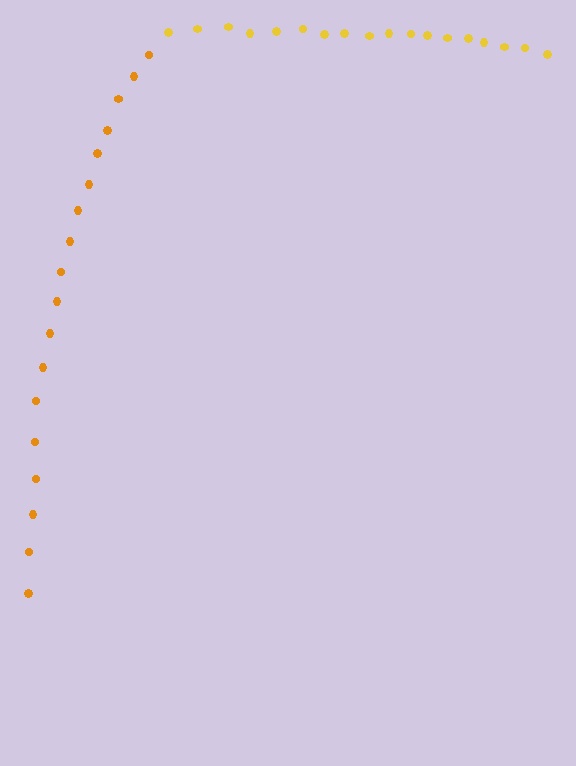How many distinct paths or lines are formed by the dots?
There are 2 distinct paths.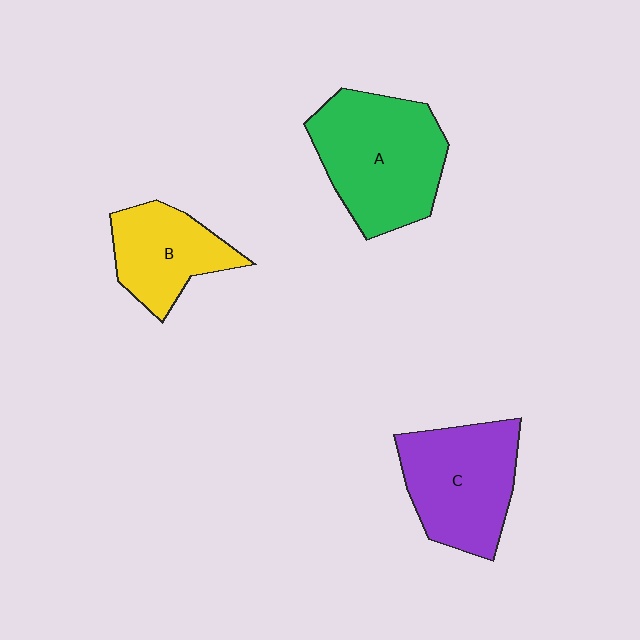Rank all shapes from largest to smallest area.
From largest to smallest: A (green), C (purple), B (yellow).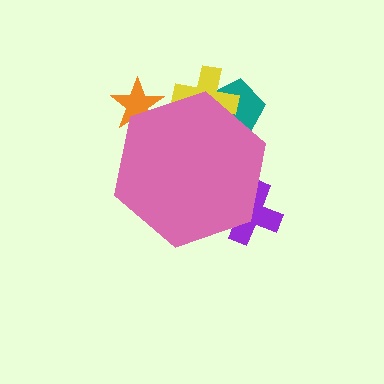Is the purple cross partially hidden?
Yes, the purple cross is partially hidden behind the pink hexagon.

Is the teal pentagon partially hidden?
Yes, the teal pentagon is partially hidden behind the pink hexagon.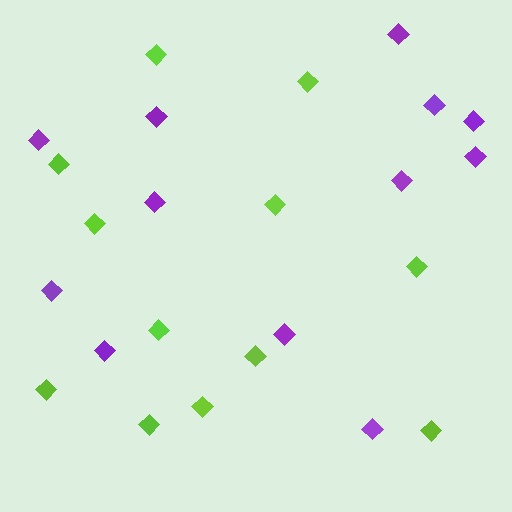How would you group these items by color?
There are 2 groups: one group of lime diamonds (12) and one group of purple diamonds (12).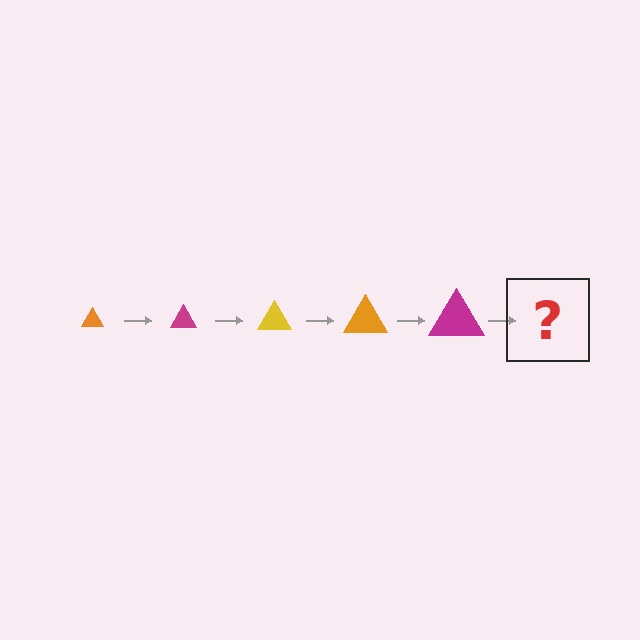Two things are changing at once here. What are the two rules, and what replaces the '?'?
The two rules are that the triangle grows larger each step and the color cycles through orange, magenta, and yellow. The '?' should be a yellow triangle, larger than the previous one.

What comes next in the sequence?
The next element should be a yellow triangle, larger than the previous one.